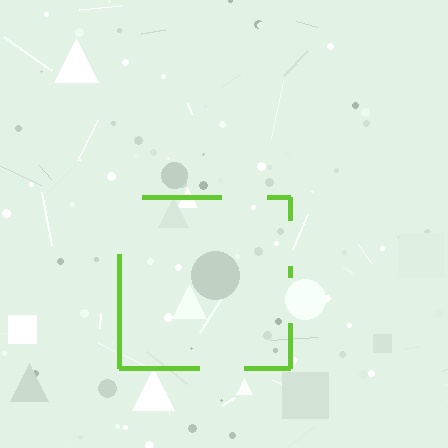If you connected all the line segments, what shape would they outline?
They would outline a square.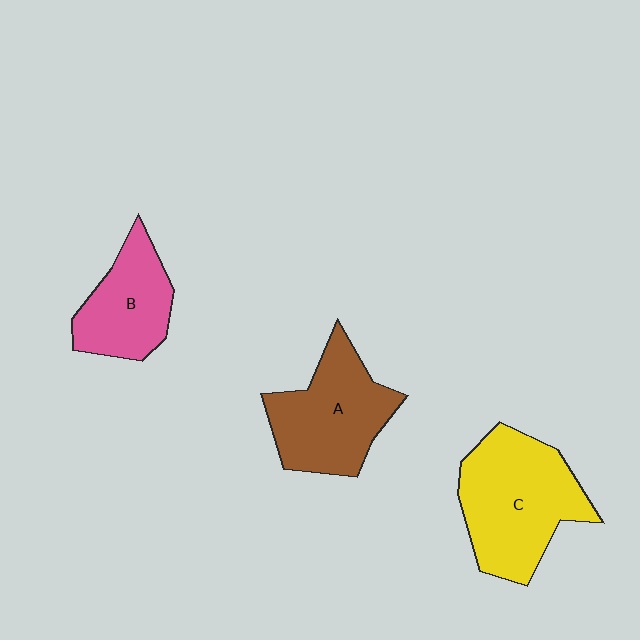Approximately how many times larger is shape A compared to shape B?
Approximately 1.3 times.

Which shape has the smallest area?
Shape B (pink).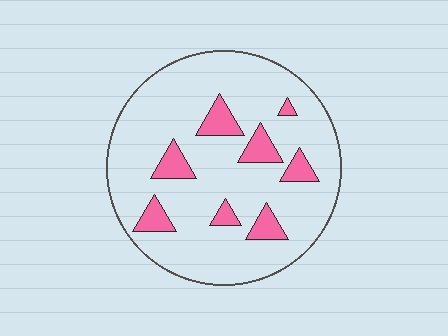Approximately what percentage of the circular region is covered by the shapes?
Approximately 15%.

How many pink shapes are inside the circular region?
8.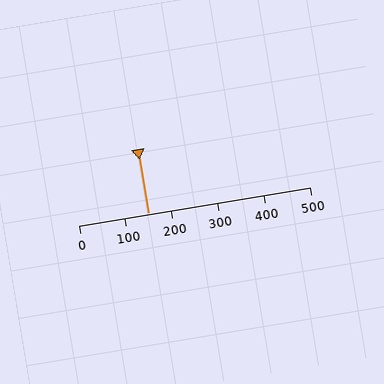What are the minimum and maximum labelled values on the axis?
The axis runs from 0 to 500.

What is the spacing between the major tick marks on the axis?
The major ticks are spaced 100 apart.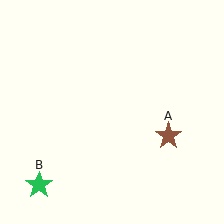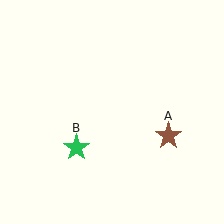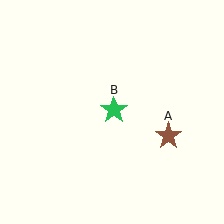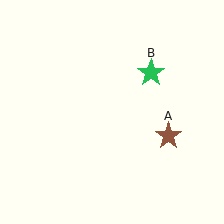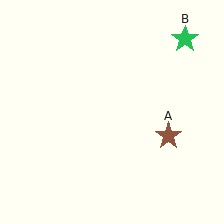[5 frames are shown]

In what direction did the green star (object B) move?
The green star (object B) moved up and to the right.